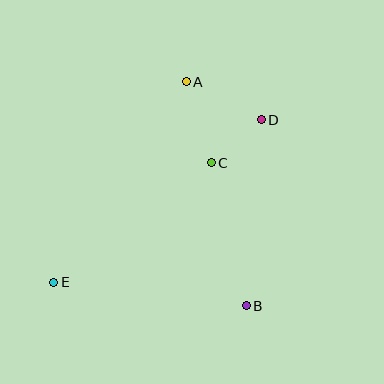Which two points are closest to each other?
Points C and D are closest to each other.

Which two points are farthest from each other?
Points D and E are farthest from each other.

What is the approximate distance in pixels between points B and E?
The distance between B and E is approximately 194 pixels.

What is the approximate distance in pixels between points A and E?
The distance between A and E is approximately 240 pixels.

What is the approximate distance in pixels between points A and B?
The distance between A and B is approximately 232 pixels.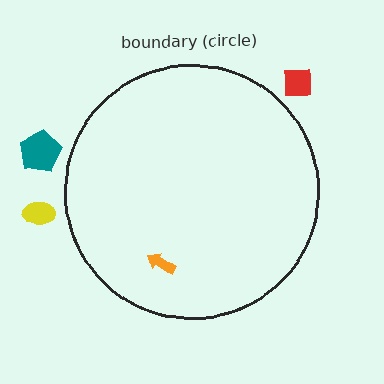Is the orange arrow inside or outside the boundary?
Inside.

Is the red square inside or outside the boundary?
Outside.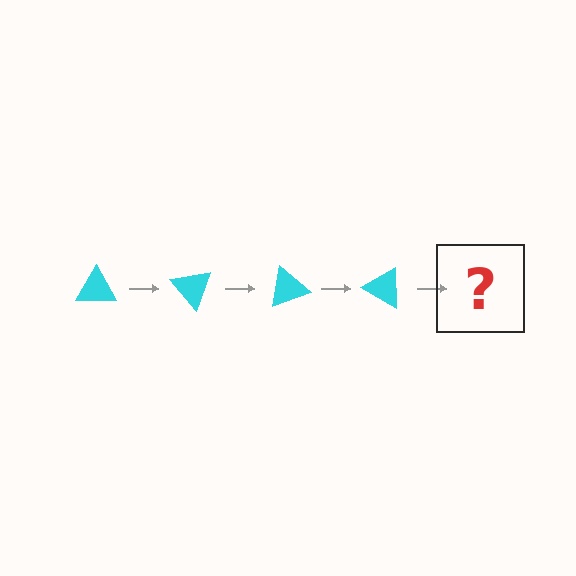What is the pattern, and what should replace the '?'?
The pattern is that the triangle rotates 50 degrees each step. The '?' should be a cyan triangle rotated 200 degrees.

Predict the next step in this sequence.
The next step is a cyan triangle rotated 200 degrees.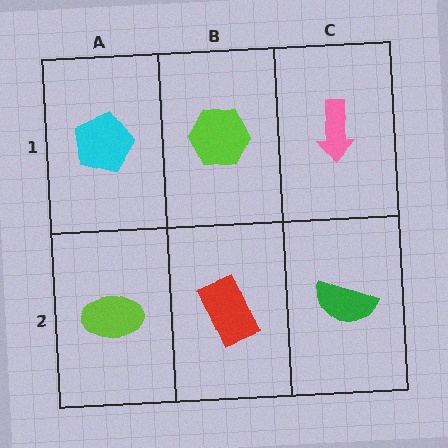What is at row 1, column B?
A lime hexagon.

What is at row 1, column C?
A pink arrow.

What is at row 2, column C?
A green semicircle.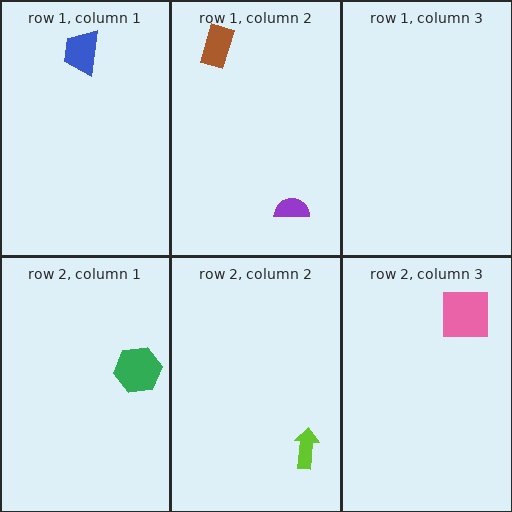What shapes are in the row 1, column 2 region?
The brown rectangle, the purple semicircle.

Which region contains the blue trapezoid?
The row 1, column 1 region.